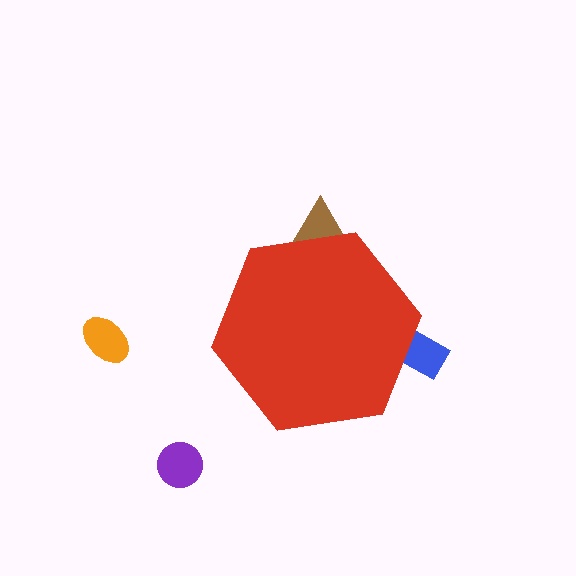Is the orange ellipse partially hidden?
No, the orange ellipse is fully visible.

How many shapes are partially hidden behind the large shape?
2 shapes are partially hidden.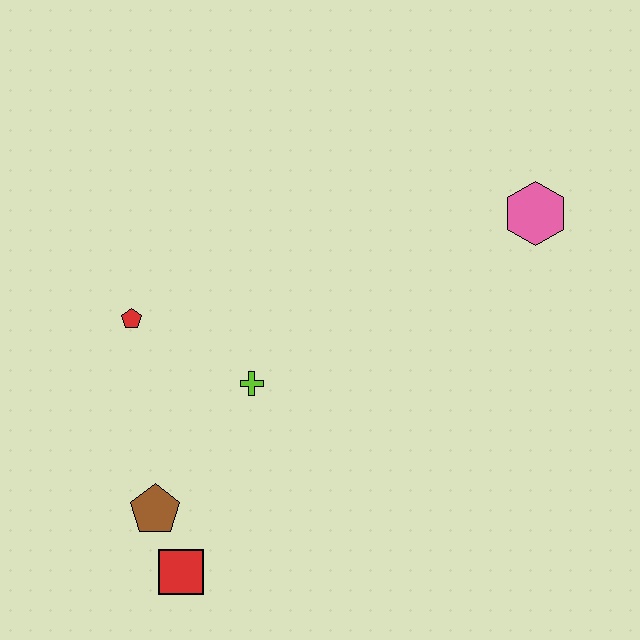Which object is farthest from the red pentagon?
The pink hexagon is farthest from the red pentagon.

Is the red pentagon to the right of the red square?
No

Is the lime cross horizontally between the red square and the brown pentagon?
No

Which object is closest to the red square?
The brown pentagon is closest to the red square.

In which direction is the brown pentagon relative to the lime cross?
The brown pentagon is below the lime cross.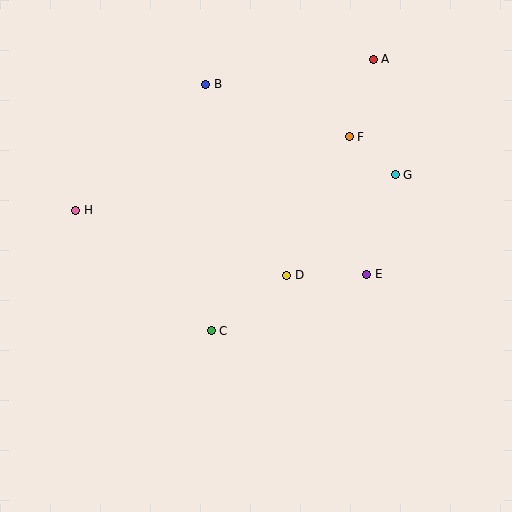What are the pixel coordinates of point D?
Point D is at (287, 275).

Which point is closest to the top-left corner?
Point B is closest to the top-left corner.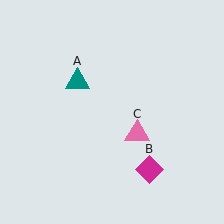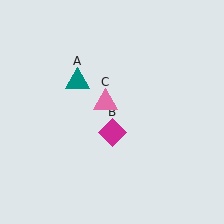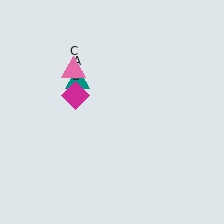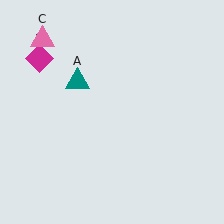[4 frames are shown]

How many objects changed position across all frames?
2 objects changed position: magenta diamond (object B), pink triangle (object C).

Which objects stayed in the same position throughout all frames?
Teal triangle (object A) remained stationary.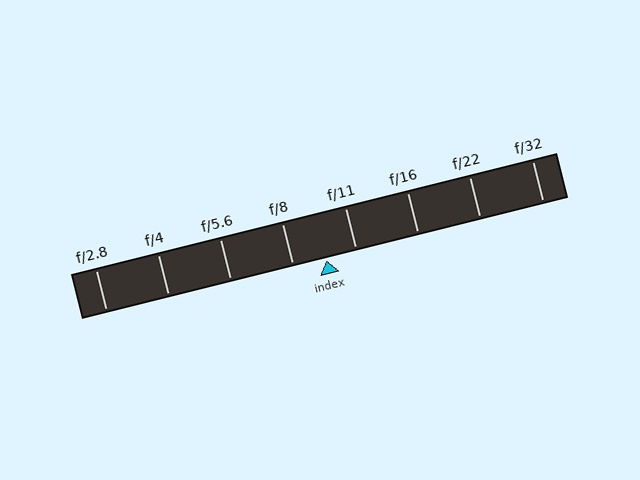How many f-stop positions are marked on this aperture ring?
There are 8 f-stop positions marked.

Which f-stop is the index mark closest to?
The index mark is closest to f/11.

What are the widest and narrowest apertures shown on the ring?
The widest aperture shown is f/2.8 and the narrowest is f/32.